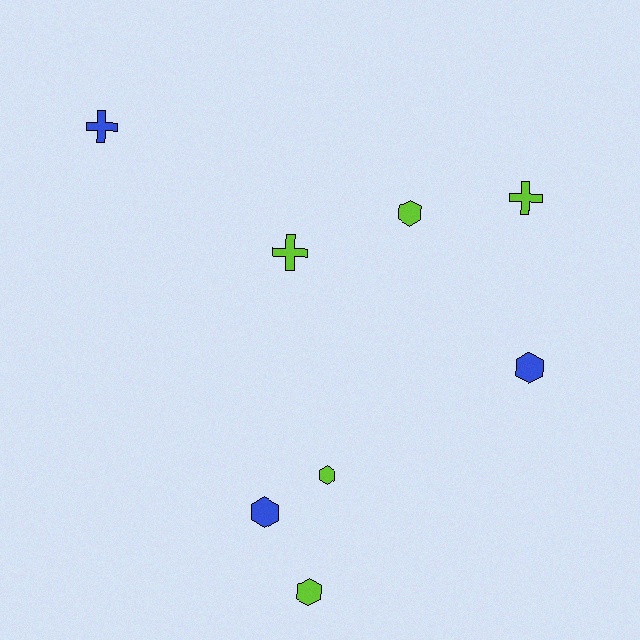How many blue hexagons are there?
There are 2 blue hexagons.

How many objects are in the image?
There are 8 objects.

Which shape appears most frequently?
Hexagon, with 5 objects.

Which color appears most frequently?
Lime, with 5 objects.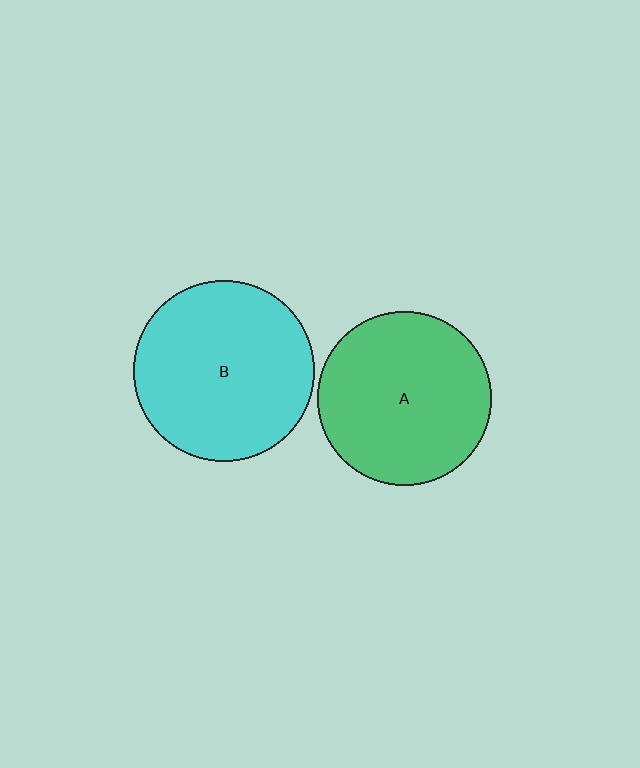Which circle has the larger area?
Circle B (cyan).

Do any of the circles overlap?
No, none of the circles overlap.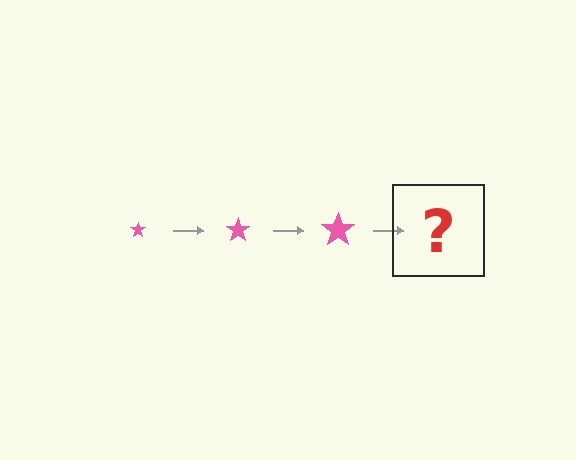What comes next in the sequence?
The next element should be a pink star, larger than the previous one.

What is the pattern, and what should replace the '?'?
The pattern is that the star gets progressively larger each step. The '?' should be a pink star, larger than the previous one.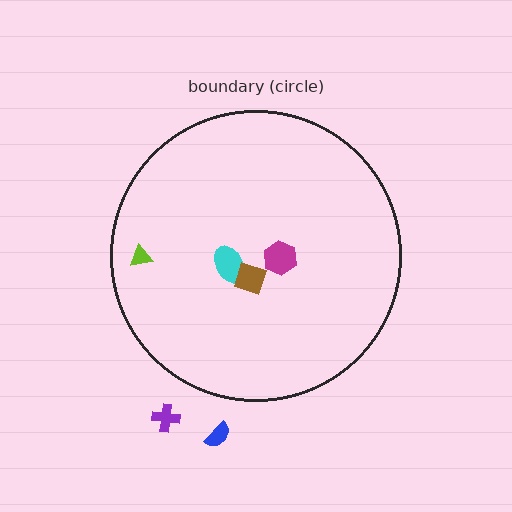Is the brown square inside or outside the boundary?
Inside.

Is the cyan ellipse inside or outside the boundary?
Inside.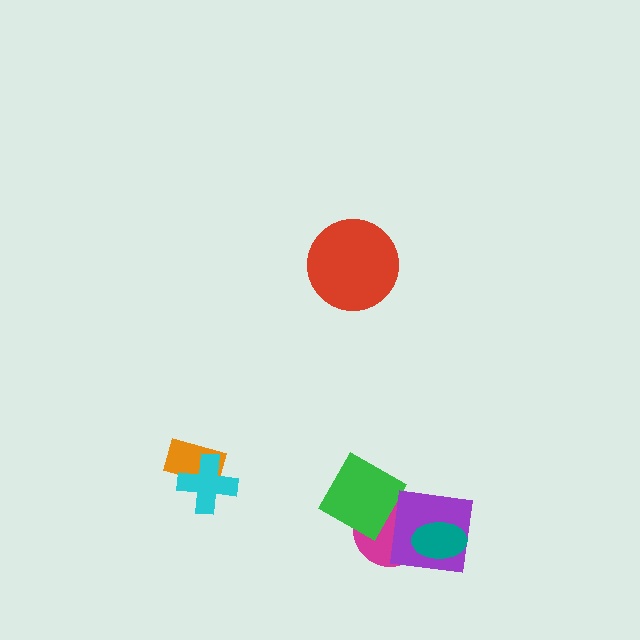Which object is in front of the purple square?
The teal ellipse is in front of the purple square.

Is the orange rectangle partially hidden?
Yes, it is partially covered by another shape.